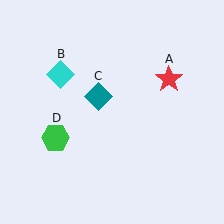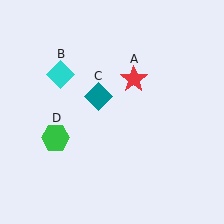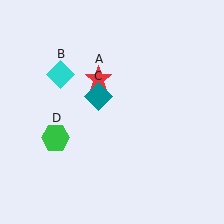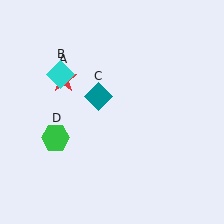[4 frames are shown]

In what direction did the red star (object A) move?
The red star (object A) moved left.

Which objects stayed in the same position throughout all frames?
Cyan diamond (object B) and teal diamond (object C) and green hexagon (object D) remained stationary.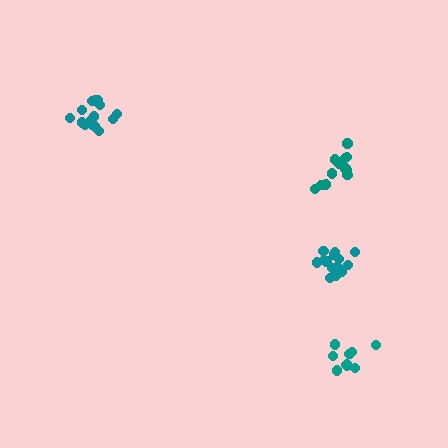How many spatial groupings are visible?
There are 4 spatial groupings.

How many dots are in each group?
Group 1: 15 dots, Group 2: 12 dots, Group 3: 10 dots, Group 4: 15 dots (52 total).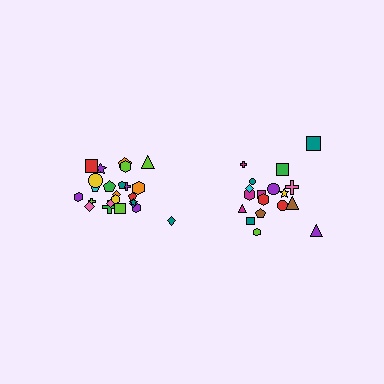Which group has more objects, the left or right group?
The left group.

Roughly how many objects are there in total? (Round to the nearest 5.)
Roughly 45 objects in total.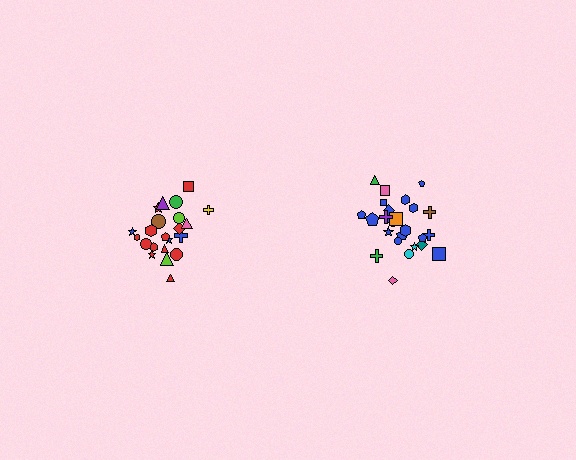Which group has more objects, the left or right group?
The right group.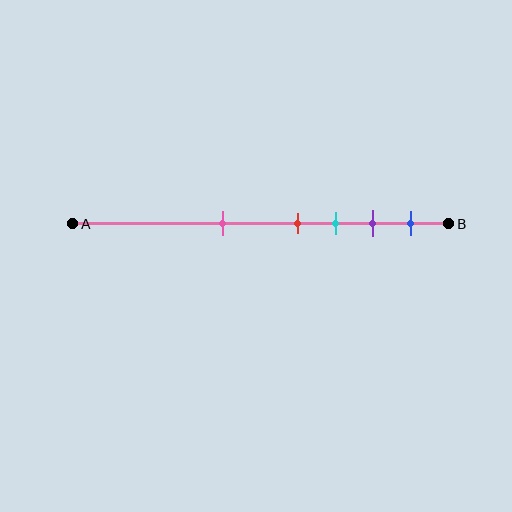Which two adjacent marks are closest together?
The red and cyan marks are the closest adjacent pair.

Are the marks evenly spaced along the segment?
No, the marks are not evenly spaced.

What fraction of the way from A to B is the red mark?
The red mark is approximately 60% (0.6) of the way from A to B.